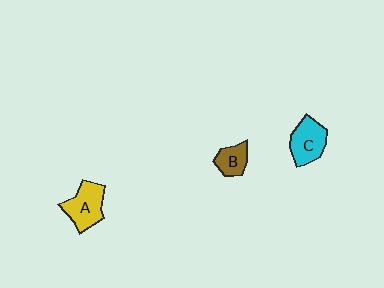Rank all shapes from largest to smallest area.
From largest to smallest: A (yellow), C (cyan), B (brown).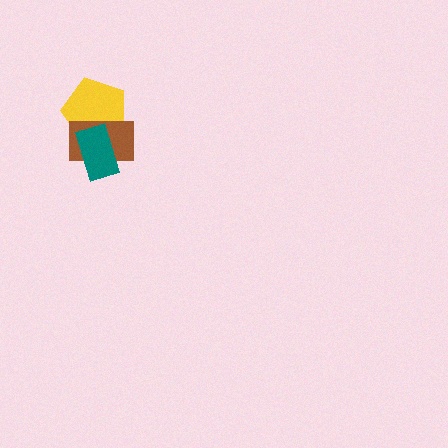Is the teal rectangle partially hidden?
No, no other shape covers it.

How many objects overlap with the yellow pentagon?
2 objects overlap with the yellow pentagon.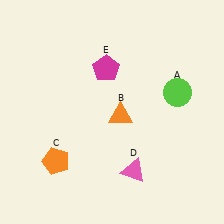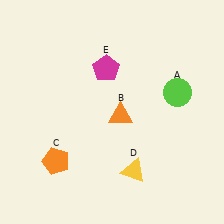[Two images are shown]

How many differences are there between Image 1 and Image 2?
There is 1 difference between the two images.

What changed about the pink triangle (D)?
In Image 1, D is pink. In Image 2, it changed to yellow.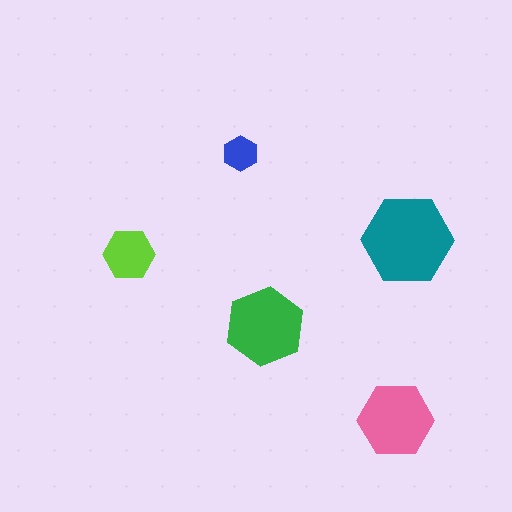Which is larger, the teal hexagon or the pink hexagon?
The teal one.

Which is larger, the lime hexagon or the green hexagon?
The green one.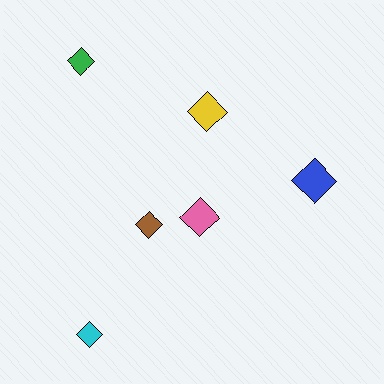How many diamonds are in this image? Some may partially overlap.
There are 6 diamonds.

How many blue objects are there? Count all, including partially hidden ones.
There is 1 blue object.